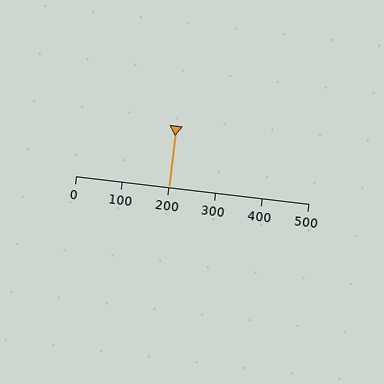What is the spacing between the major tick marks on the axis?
The major ticks are spaced 100 apart.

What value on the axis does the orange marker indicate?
The marker indicates approximately 200.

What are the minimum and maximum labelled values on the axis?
The axis runs from 0 to 500.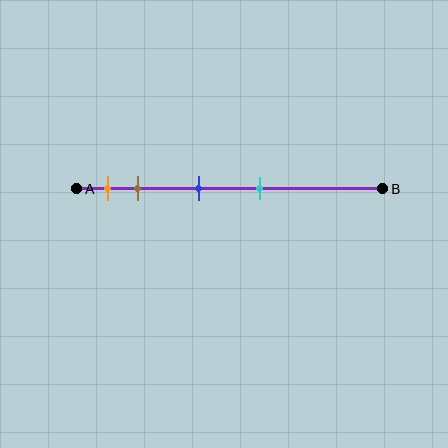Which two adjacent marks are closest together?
The orange and brown marks are the closest adjacent pair.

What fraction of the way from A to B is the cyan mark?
The cyan mark is approximately 60% (0.6) of the way from A to B.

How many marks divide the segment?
There are 4 marks dividing the segment.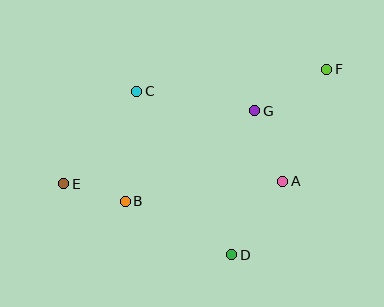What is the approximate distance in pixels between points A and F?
The distance between A and F is approximately 121 pixels.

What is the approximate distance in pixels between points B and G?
The distance between B and G is approximately 158 pixels.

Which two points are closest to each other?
Points B and E are closest to each other.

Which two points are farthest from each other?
Points E and F are farthest from each other.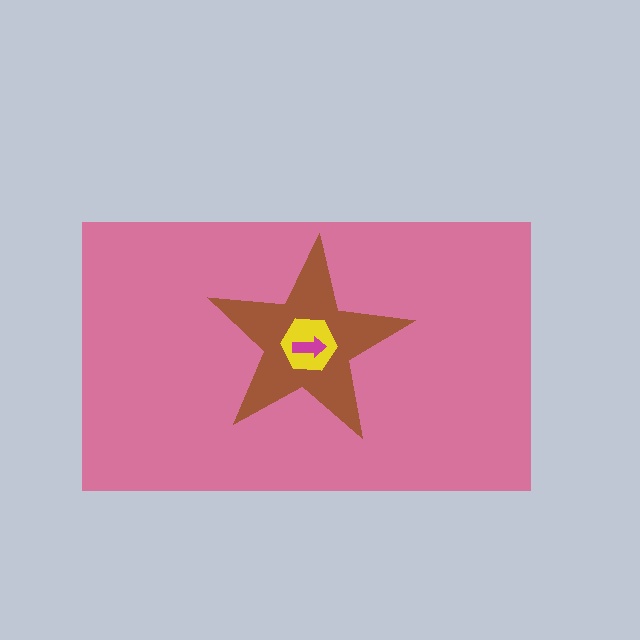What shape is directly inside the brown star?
The yellow hexagon.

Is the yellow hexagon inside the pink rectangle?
Yes.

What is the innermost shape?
The magenta arrow.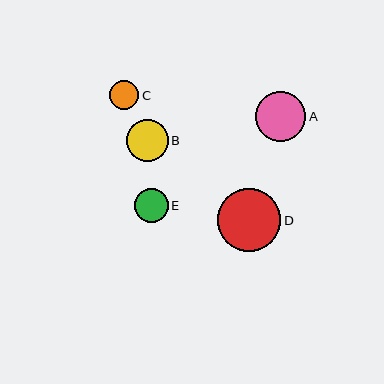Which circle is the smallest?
Circle C is the smallest with a size of approximately 29 pixels.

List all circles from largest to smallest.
From largest to smallest: D, A, B, E, C.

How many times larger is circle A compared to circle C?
Circle A is approximately 1.7 times the size of circle C.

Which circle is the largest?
Circle D is the largest with a size of approximately 63 pixels.